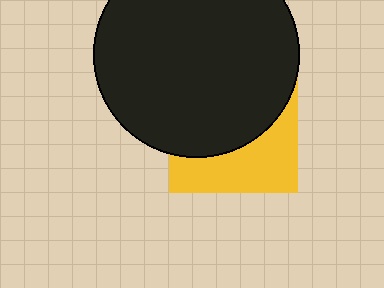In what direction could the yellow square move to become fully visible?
The yellow square could move down. That would shift it out from behind the black circle entirely.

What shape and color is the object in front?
The object in front is a black circle.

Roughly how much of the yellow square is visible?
A small part of it is visible (roughly 40%).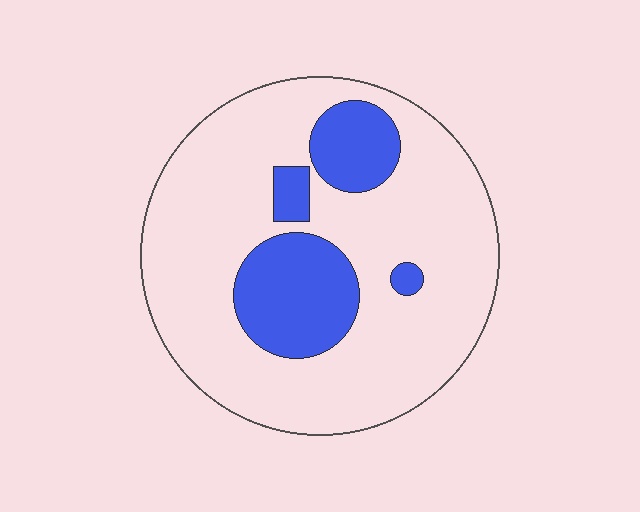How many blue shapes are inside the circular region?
4.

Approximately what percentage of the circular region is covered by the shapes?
Approximately 20%.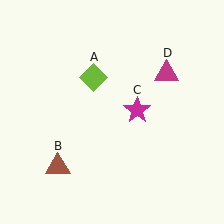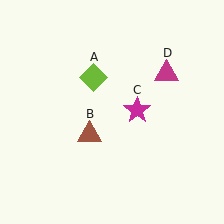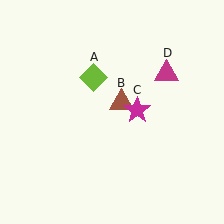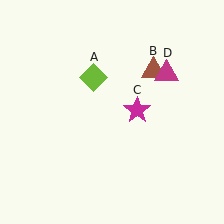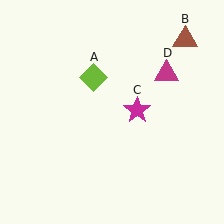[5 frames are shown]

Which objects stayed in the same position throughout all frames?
Lime diamond (object A) and magenta star (object C) and magenta triangle (object D) remained stationary.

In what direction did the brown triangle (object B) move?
The brown triangle (object B) moved up and to the right.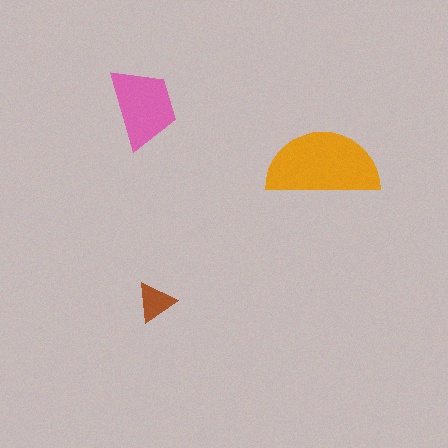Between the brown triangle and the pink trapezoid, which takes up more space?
The pink trapezoid.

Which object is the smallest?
The brown triangle.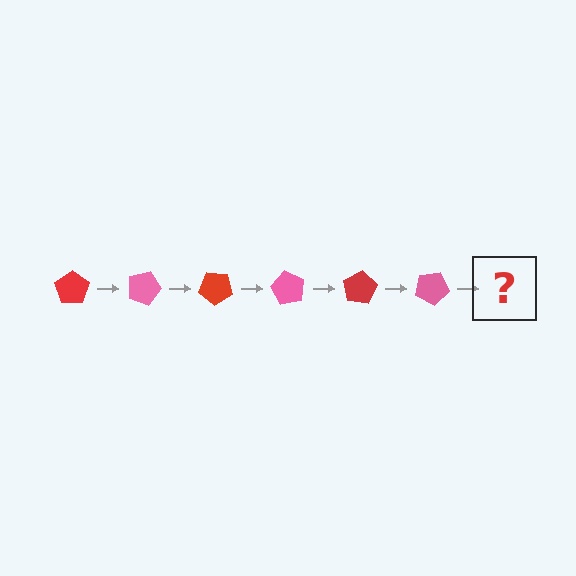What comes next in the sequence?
The next element should be a red pentagon, rotated 120 degrees from the start.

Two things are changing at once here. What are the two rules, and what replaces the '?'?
The two rules are that it rotates 20 degrees each step and the color cycles through red and pink. The '?' should be a red pentagon, rotated 120 degrees from the start.